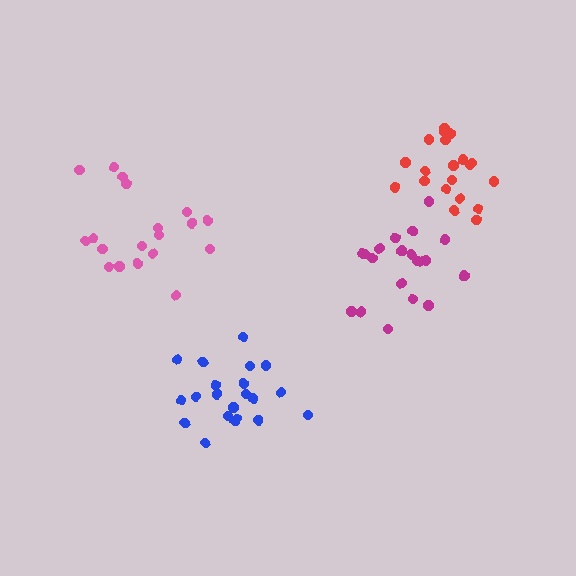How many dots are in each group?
Group 1: 20 dots, Group 2: 20 dots, Group 3: 21 dots, Group 4: 19 dots (80 total).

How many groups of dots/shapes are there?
There are 4 groups.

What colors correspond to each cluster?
The clusters are colored: magenta, red, blue, pink.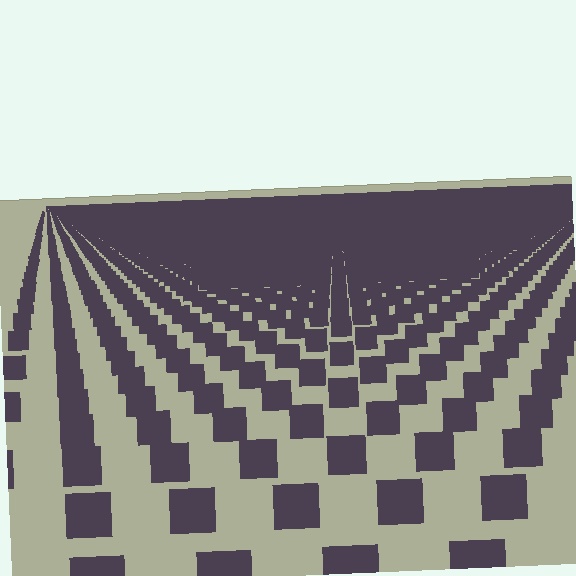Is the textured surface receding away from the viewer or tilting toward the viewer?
The surface is receding away from the viewer. Texture elements get smaller and denser toward the top.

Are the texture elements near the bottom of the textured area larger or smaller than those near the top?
Larger. Near the bottom, elements are closer to the viewer and appear at a bigger on-screen size.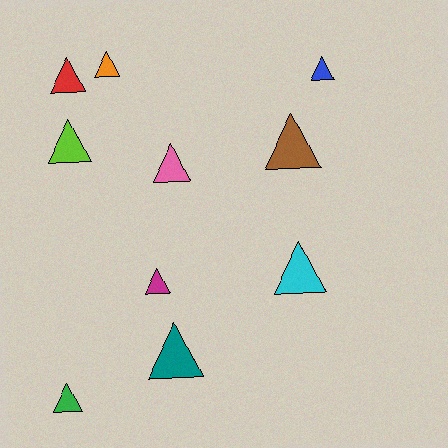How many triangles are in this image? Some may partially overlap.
There are 10 triangles.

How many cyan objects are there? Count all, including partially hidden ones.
There is 1 cyan object.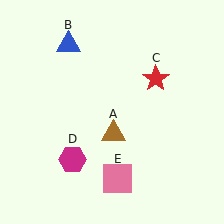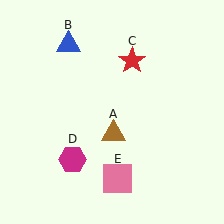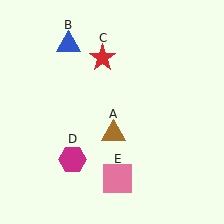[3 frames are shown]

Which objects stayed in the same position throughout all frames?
Brown triangle (object A) and blue triangle (object B) and magenta hexagon (object D) and pink square (object E) remained stationary.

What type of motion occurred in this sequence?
The red star (object C) rotated counterclockwise around the center of the scene.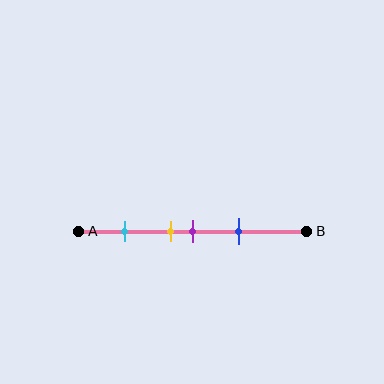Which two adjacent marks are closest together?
The yellow and purple marks are the closest adjacent pair.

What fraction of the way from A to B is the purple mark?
The purple mark is approximately 50% (0.5) of the way from A to B.